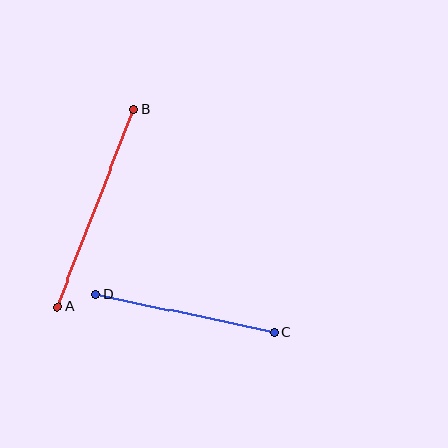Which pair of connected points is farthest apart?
Points A and B are farthest apart.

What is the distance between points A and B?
The distance is approximately 212 pixels.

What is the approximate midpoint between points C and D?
The midpoint is at approximately (185, 313) pixels.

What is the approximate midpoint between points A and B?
The midpoint is at approximately (95, 208) pixels.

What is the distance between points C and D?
The distance is approximately 183 pixels.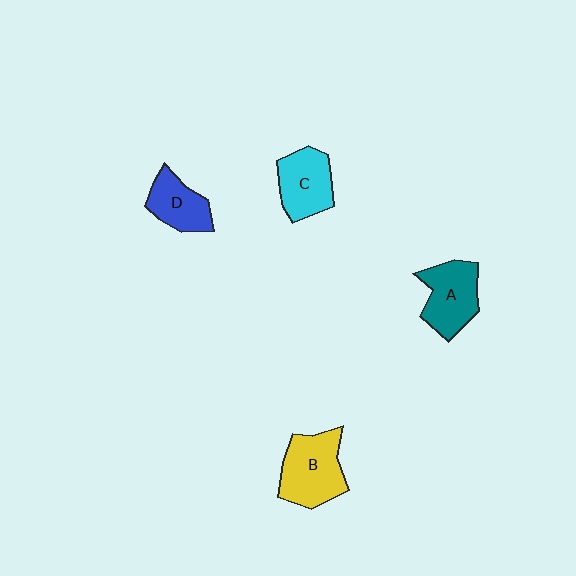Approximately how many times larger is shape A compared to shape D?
Approximately 1.3 times.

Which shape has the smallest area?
Shape D (blue).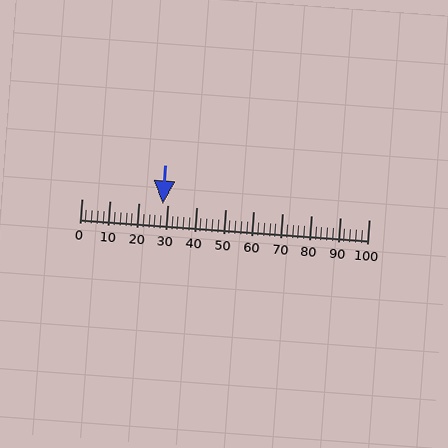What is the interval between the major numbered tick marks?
The major tick marks are spaced 10 units apart.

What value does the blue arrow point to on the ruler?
The blue arrow points to approximately 28.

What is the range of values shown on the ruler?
The ruler shows values from 0 to 100.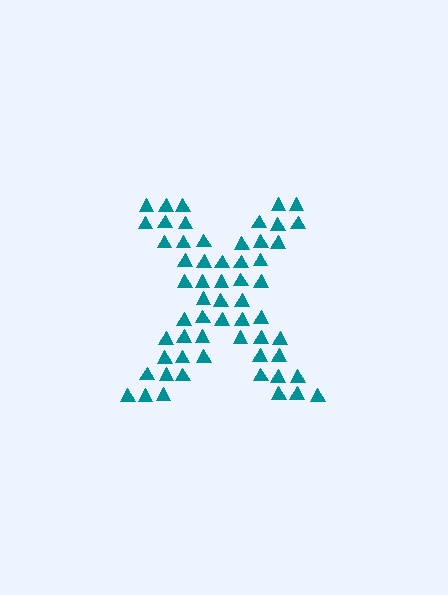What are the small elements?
The small elements are triangles.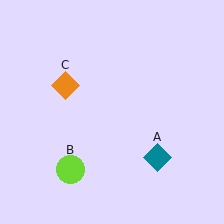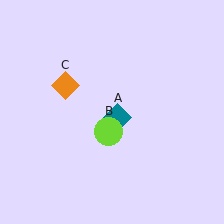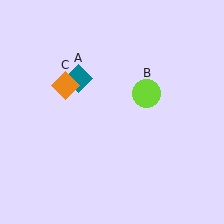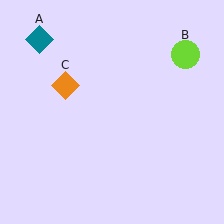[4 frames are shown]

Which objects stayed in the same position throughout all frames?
Orange diamond (object C) remained stationary.